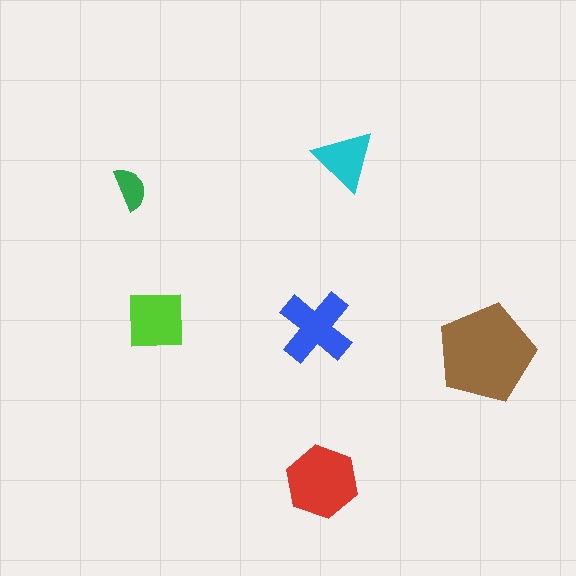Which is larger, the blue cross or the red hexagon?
The red hexagon.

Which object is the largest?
The brown pentagon.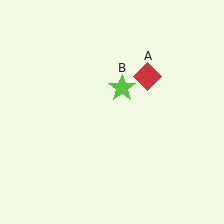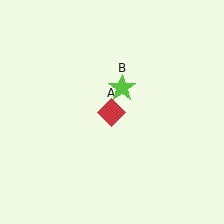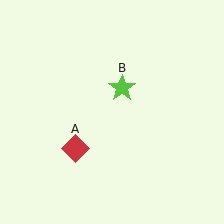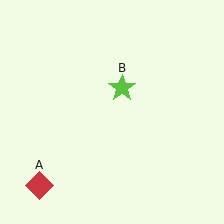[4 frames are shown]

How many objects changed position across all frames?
1 object changed position: red diamond (object A).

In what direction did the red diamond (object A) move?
The red diamond (object A) moved down and to the left.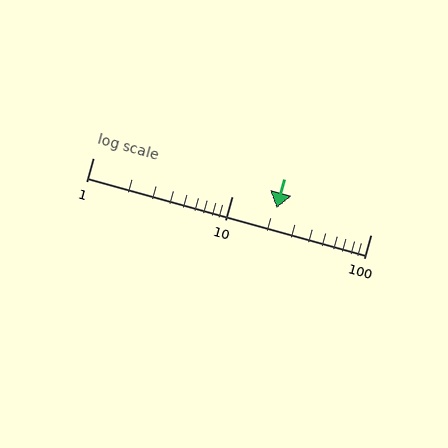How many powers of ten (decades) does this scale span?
The scale spans 2 decades, from 1 to 100.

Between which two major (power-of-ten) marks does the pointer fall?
The pointer is between 10 and 100.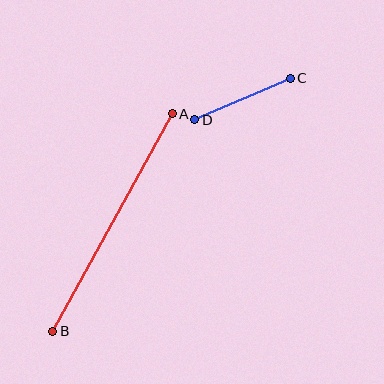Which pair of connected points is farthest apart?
Points A and B are farthest apart.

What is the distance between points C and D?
The distance is approximately 105 pixels.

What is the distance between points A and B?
The distance is approximately 248 pixels.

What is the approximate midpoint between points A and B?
The midpoint is at approximately (112, 222) pixels.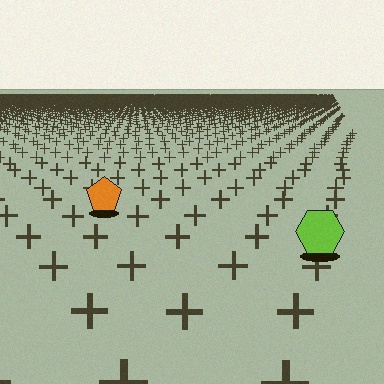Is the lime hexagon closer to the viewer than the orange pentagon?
Yes. The lime hexagon is closer — you can tell from the texture gradient: the ground texture is coarser near it.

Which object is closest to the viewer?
The lime hexagon is closest. The texture marks near it are larger and more spread out.